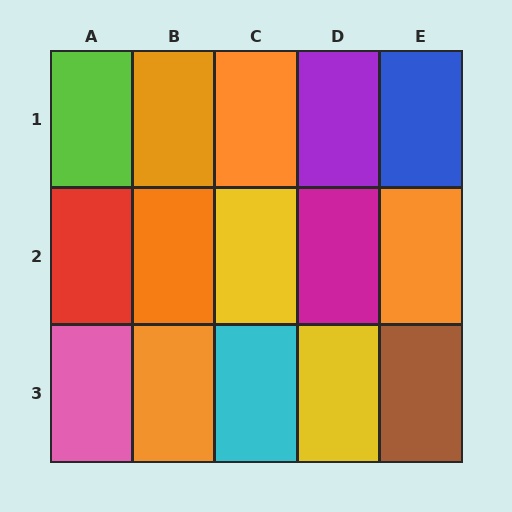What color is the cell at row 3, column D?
Yellow.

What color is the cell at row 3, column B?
Orange.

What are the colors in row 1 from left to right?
Lime, orange, orange, purple, blue.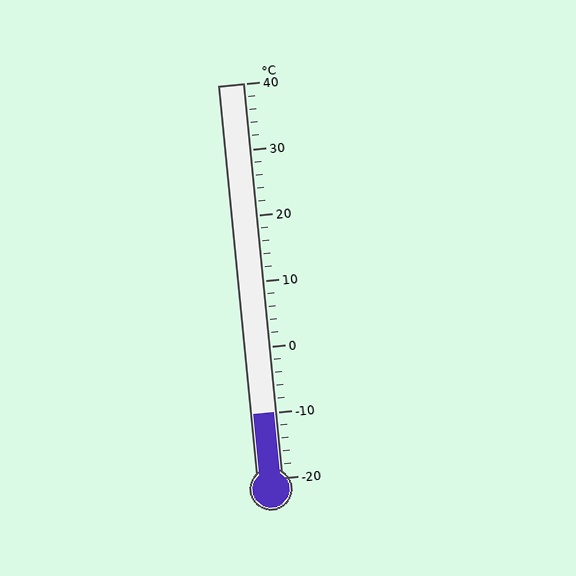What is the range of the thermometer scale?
The thermometer scale ranges from -20°C to 40°C.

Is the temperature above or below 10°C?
The temperature is below 10°C.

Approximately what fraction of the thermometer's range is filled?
The thermometer is filled to approximately 15% of its range.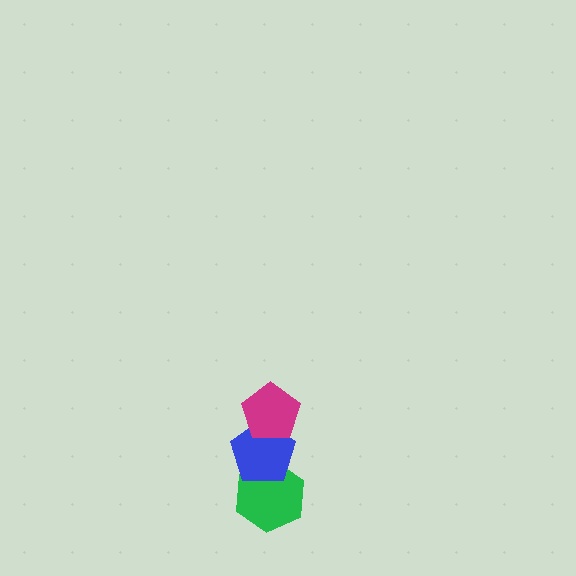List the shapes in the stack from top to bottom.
From top to bottom: the magenta pentagon, the blue pentagon, the green hexagon.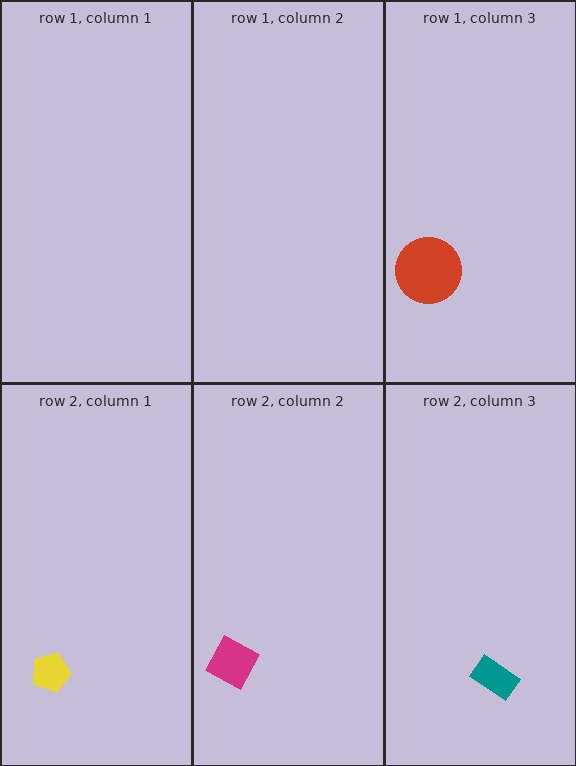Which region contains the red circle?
The row 1, column 3 region.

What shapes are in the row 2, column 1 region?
The yellow pentagon.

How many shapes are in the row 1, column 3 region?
1.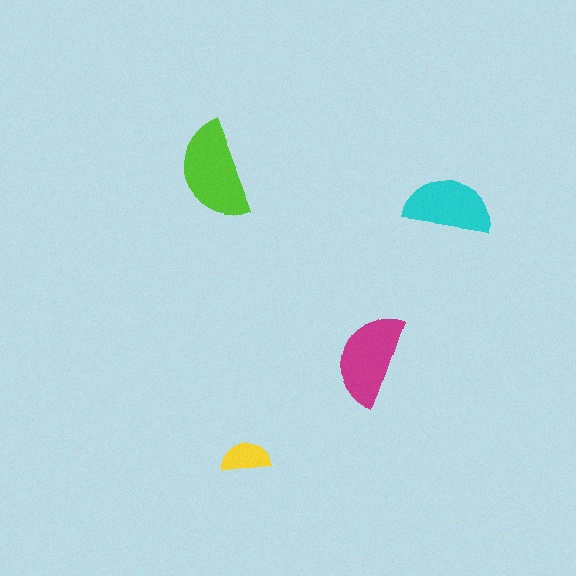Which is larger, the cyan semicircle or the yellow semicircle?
The cyan one.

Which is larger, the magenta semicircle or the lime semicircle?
The lime one.